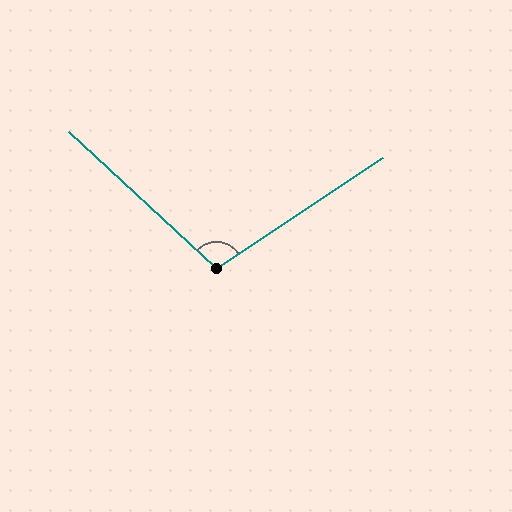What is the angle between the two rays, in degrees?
Approximately 104 degrees.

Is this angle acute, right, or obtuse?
It is obtuse.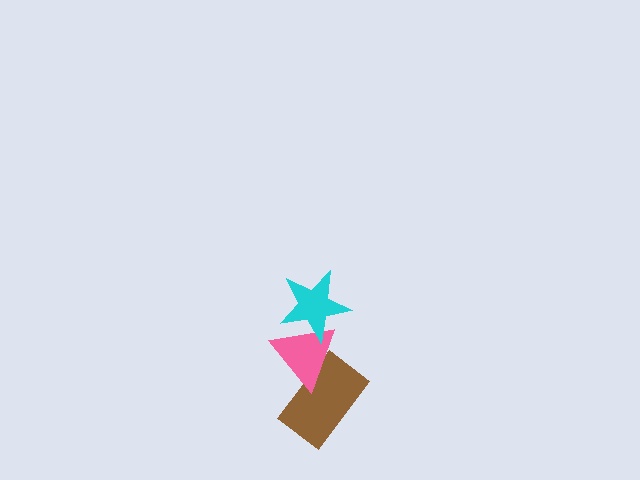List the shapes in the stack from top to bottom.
From top to bottom: the cyan star, the pink triangle, the brown rectangle.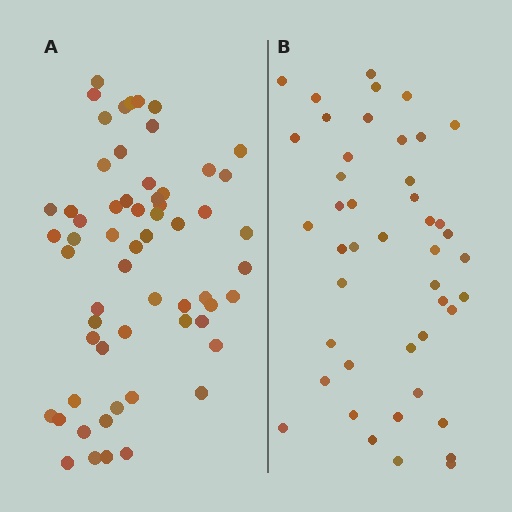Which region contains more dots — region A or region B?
Region A (the left region) has more dots.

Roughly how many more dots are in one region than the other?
Region A has approximately 15 more dots than region B.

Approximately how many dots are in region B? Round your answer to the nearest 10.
About 40 dots. (The exact count is 45, which rounds to 40.)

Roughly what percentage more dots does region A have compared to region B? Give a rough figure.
About 35% more.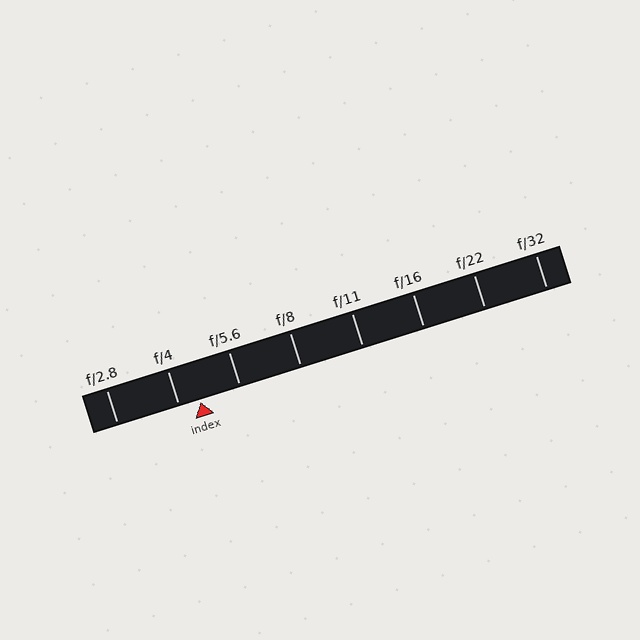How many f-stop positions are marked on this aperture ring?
There are 8 f-stop positions marked.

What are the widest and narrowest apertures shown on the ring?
The widest aperture shown is f/2.8 and the narrowest is f/32.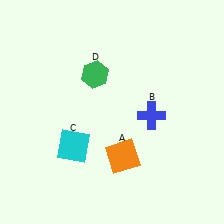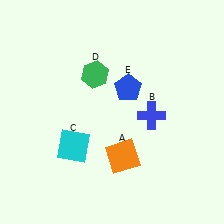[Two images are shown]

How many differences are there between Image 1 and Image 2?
There is 1 difference between the two images.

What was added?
A blue pentagon (E) was added in Image 2.